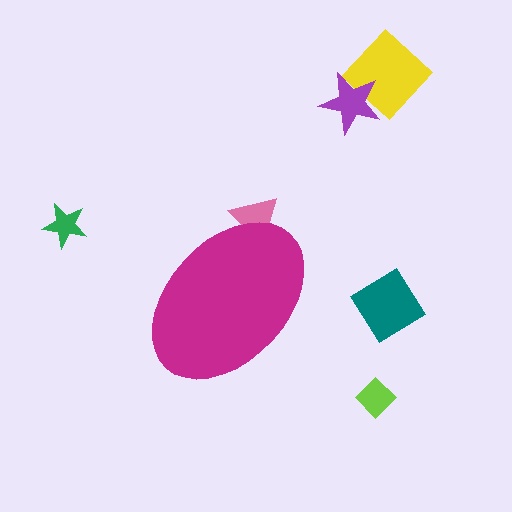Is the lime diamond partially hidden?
No, the lime diamond is fully visible.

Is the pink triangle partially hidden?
Yes, the pink triangle is partially hidden behind the magenta ellipse.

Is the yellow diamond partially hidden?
No, the yellow diamond is fully visible.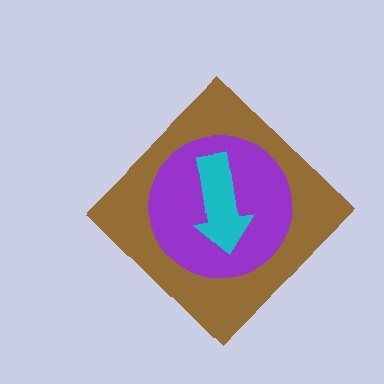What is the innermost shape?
The cyan arrow.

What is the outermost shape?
The brown diamond.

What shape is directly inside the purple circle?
The cyan arrow.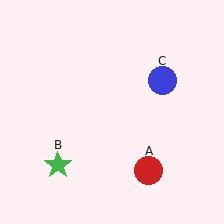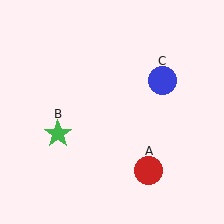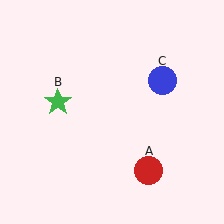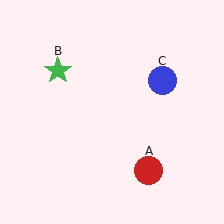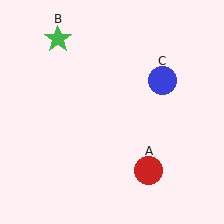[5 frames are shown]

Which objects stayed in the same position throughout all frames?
Red circle (object A) and blue circle (object C) remained stationary.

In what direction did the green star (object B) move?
The green star (object B) moved up.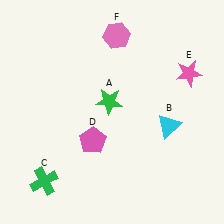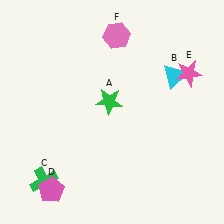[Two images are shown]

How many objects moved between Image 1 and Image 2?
2 objects moved between the two images.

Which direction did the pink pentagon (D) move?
The pink pentagon (D) moved down.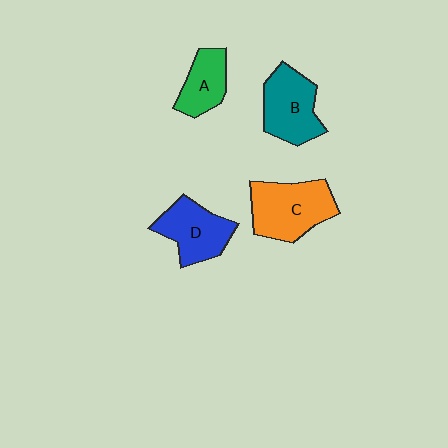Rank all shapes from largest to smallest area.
From largest to smallest: C (orange), B (teal), D (blue), A (green).